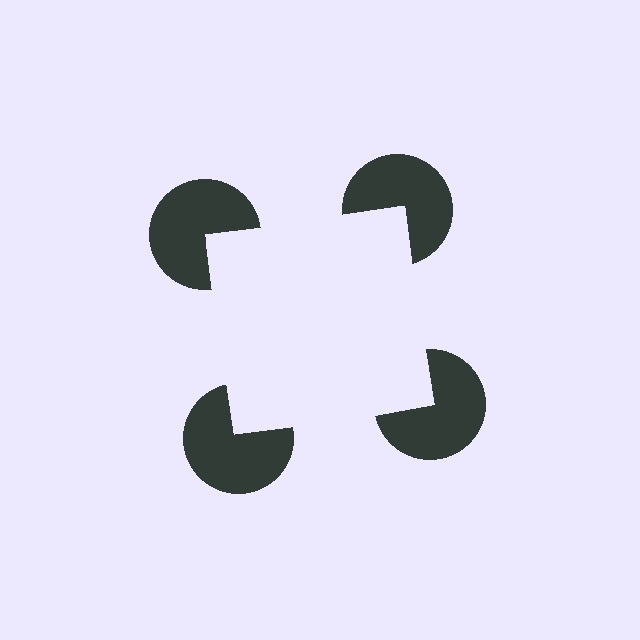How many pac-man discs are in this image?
There are 4 — one at each vertex of the illusory square.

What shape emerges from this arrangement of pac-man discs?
An illusory square — its edges are inferred from the aligned wedge cuts in the pac-man discs, not physically drawn.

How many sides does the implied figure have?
4 sides.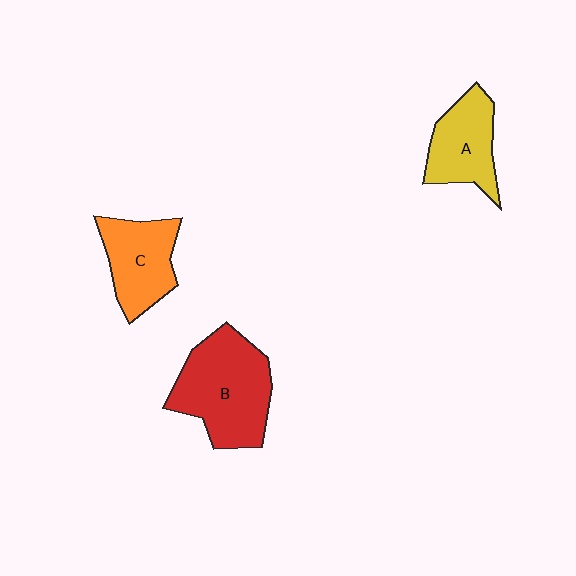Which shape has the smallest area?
Shape A (yellow).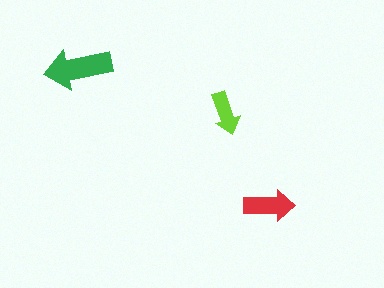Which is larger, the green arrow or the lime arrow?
The green one.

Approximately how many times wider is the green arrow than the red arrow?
About 1.5 times wider.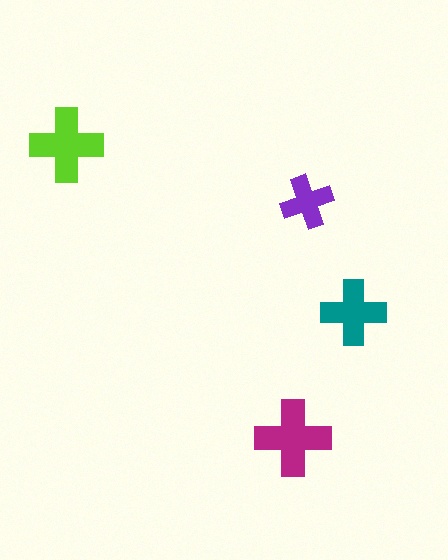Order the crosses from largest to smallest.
the magenta one, the lime one, the teal one, the purple one.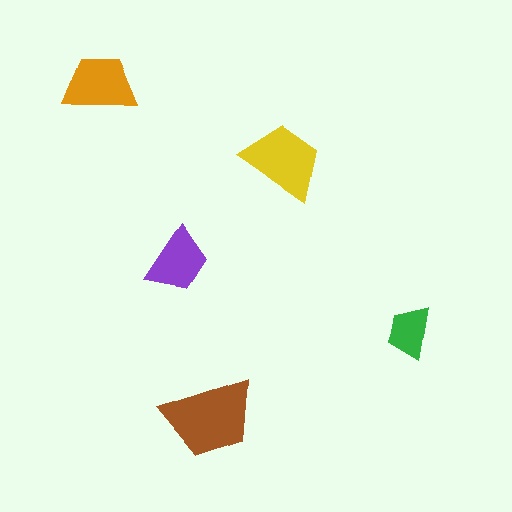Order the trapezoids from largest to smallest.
the brown one, the yellow one, the orange one, the purple one, the green one.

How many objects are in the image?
There are 5 objects in the image.